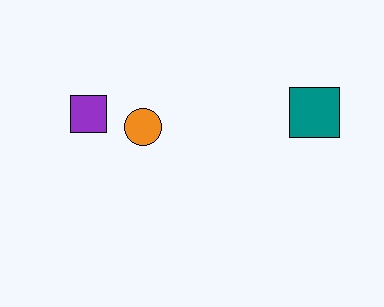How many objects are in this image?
There are 3 objects.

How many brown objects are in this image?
There are no brown objects.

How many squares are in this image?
There are 2 squares.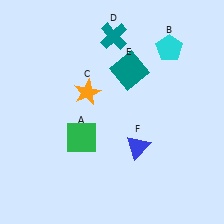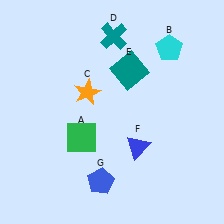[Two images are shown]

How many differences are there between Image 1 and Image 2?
There is 1 difference between the two images.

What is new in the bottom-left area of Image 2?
A blue pentagon (G) was added in the bottom-left area of Image 2.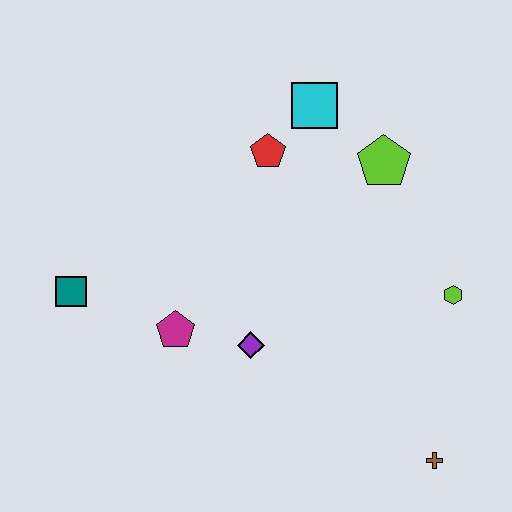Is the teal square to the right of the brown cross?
No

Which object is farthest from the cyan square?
The brown cross is farthest from the cyan square.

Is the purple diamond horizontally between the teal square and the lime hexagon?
Yes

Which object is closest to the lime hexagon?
The lime pentagon is closest to the lime hexagon.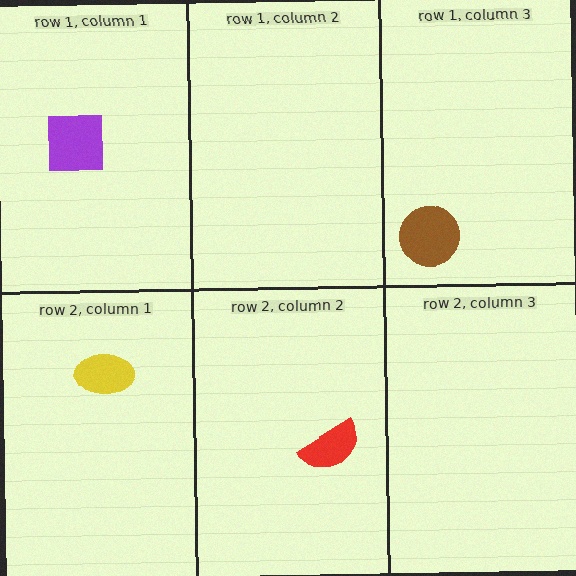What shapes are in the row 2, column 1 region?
The yellow ellipse.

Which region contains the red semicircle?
The row 2, column 2 region.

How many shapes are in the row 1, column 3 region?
1.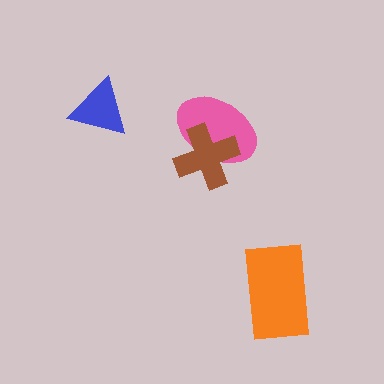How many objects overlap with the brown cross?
1 object overlaps with the brown cross.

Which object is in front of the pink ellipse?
The brown cross is in front of the pink ellipse.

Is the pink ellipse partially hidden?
Yes, it is partially covered by another shape.